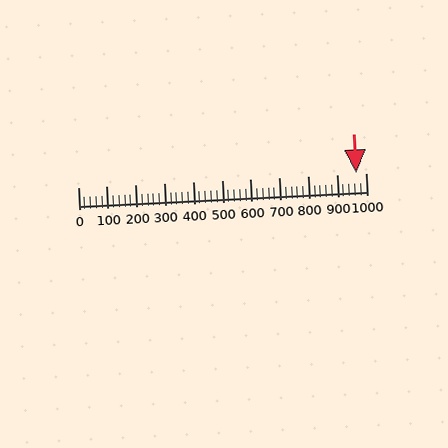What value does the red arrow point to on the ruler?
The red arrow points to approximately 966.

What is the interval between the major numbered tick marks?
The major tick marks are spaced 100 units apart.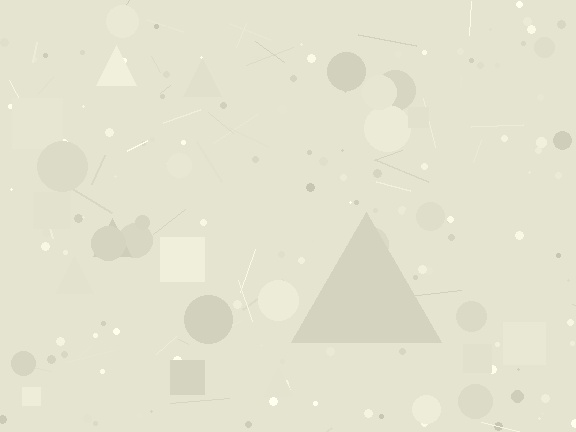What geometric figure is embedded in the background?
A triangle is embedded in the background.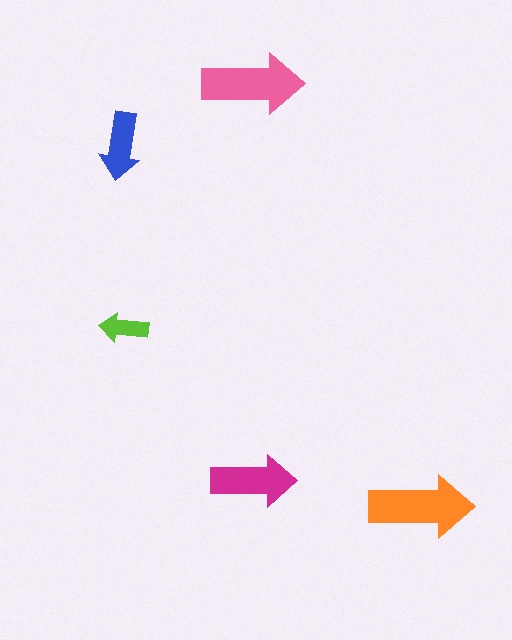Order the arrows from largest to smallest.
the orange one, the pink one, the magenta one, the blue one, the lime one.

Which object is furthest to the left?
The blue arrow is leftmost.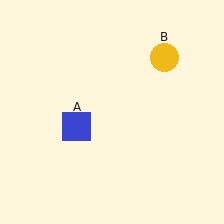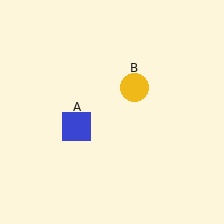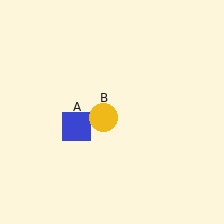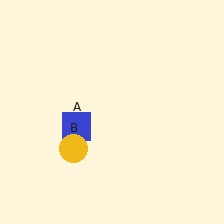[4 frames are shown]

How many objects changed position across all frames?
1 object changed position: yellow circle (object B).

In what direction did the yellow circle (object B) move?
The yellow circle (object B) moved down and to the left.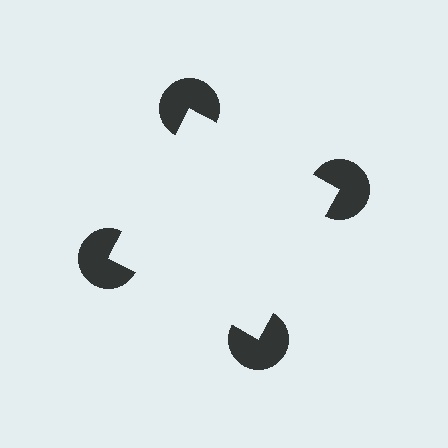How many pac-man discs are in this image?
There are 4 — one at each vertex of the illusory square.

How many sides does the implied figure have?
4 sides.